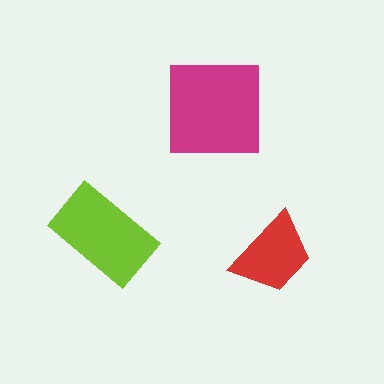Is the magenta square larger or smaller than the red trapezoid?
Larger.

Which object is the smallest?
The red trapezoid.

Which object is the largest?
The magenta square.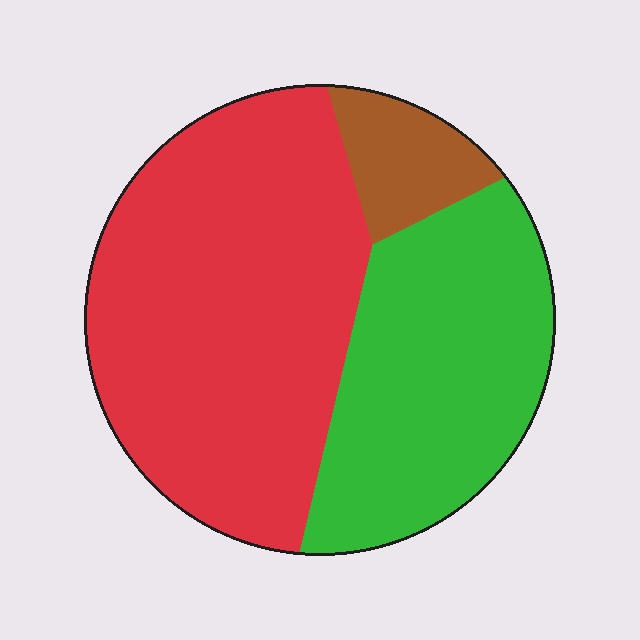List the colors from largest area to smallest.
From largest to smallest: red, green, brown.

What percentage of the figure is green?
Green takes up about three eighths (3/8) of the figure.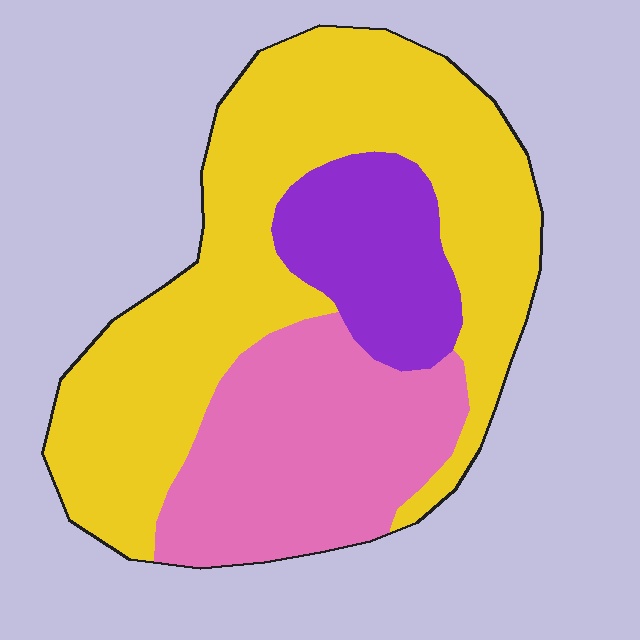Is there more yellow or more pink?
Yellow.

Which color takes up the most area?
Yellow, at roughly 55%.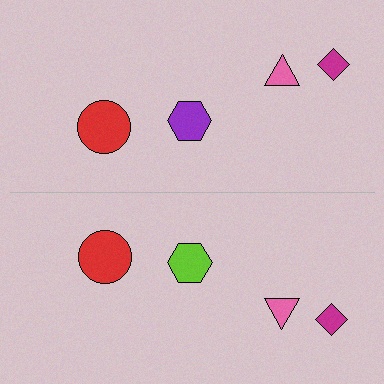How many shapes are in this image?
There are 8 shapes in this image.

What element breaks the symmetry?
The lime hexagon on the bottom side breaks the symmetry — its mirror counterpart is purple.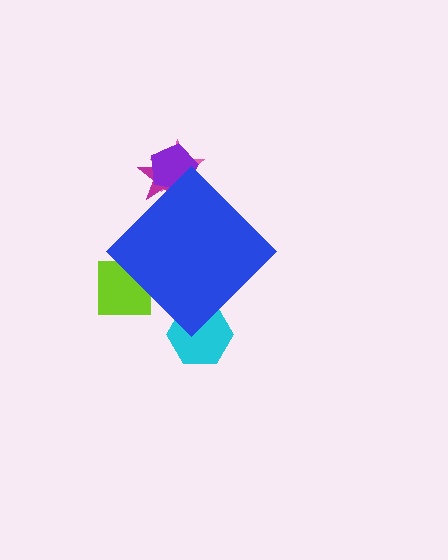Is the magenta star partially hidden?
Yes, the magenta star is partially hidden behind the blue diamond.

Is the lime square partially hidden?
Yes, the lime square is partially hidden behind the blue diamond.